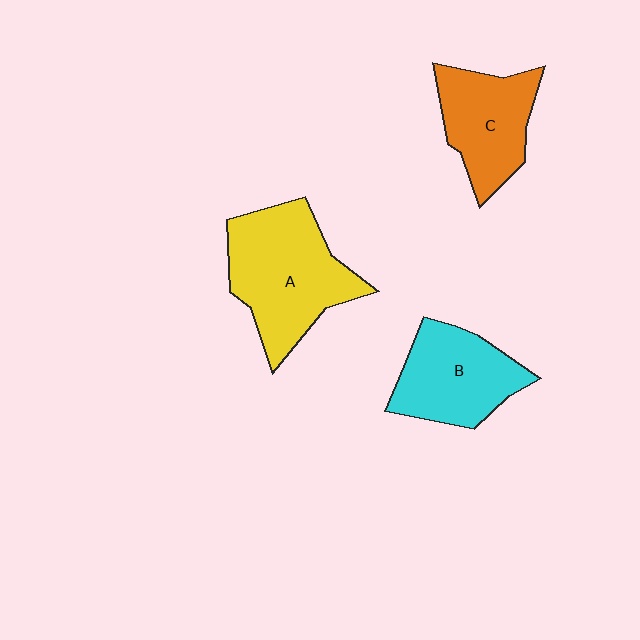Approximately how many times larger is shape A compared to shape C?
Approximately 1.4 times.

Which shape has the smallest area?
Shape C (orange).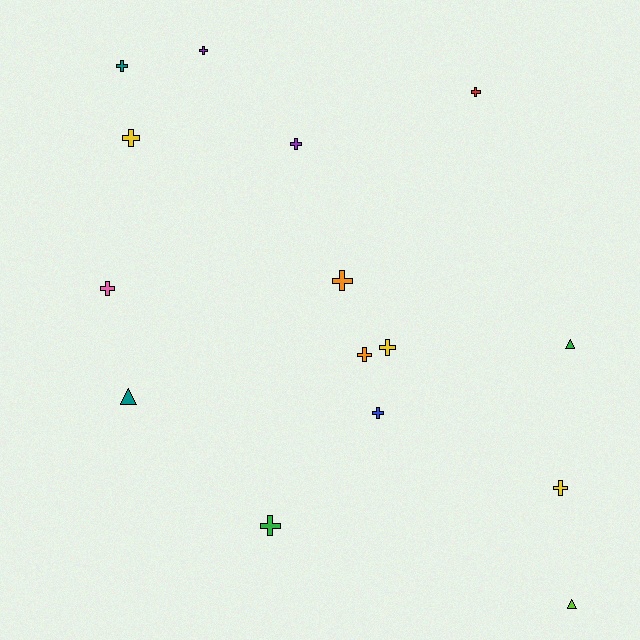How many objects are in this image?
There are 15 objects.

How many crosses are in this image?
There are 12 crosses.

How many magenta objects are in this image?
There are no magenta objects.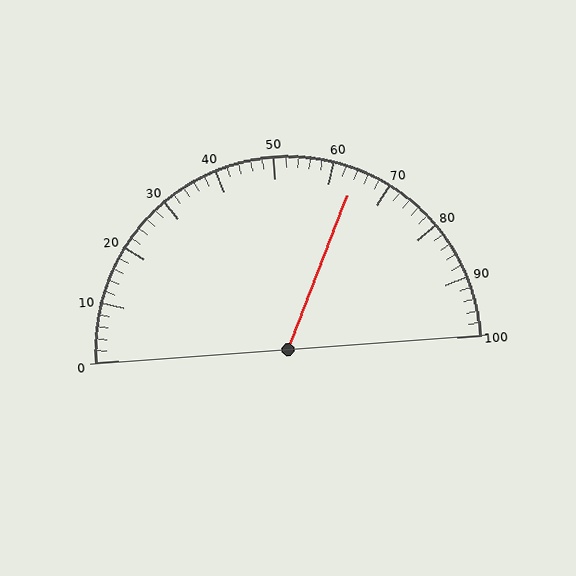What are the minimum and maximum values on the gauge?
The gauge ranges from 0 to 100.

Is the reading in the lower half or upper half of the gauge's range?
The reading is in the upper half of the range (0 to 100).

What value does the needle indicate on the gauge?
The needle indicates approximately 64.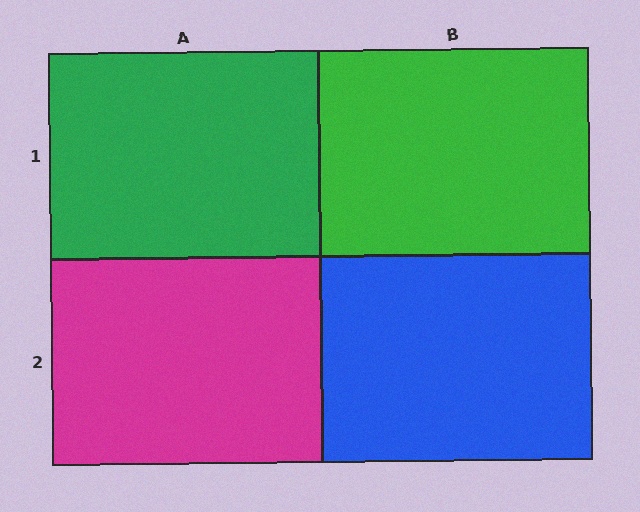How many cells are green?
2 cells are green.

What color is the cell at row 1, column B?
Green.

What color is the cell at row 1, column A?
Green.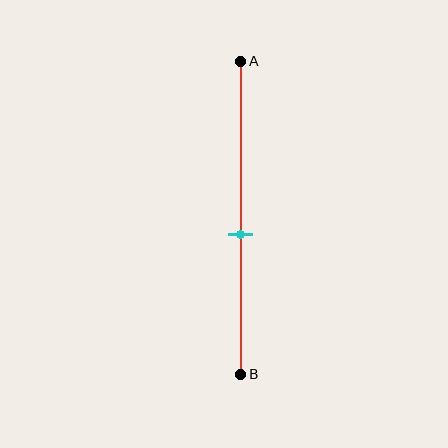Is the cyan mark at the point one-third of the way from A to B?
No, the mark is at about 55% from A, not at the 33% one-third point.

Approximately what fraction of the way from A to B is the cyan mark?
The cyan mark is approximately 55% of the way from A to B.